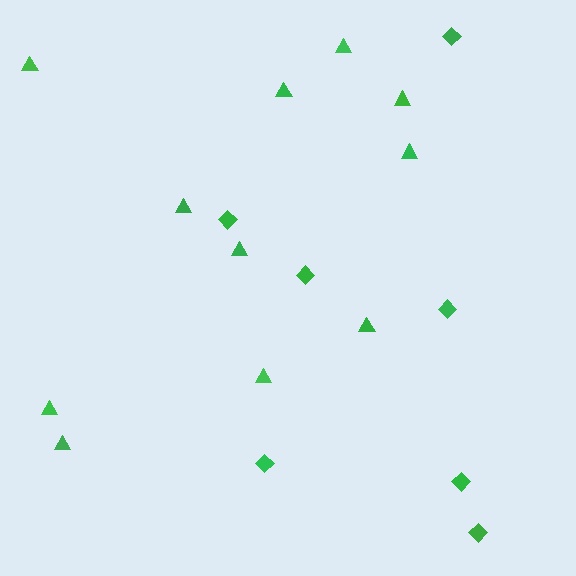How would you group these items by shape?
There are 2 groups: one group of diamonds (7) and one group of triangles (11).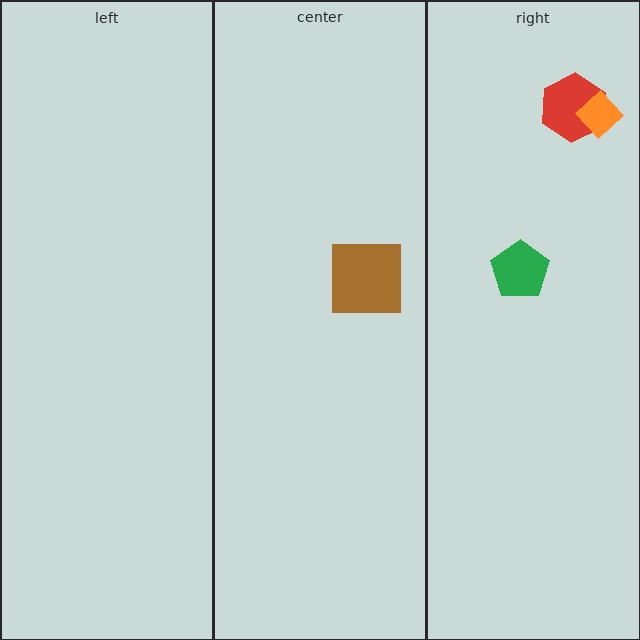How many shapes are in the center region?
1.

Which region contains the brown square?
The center region.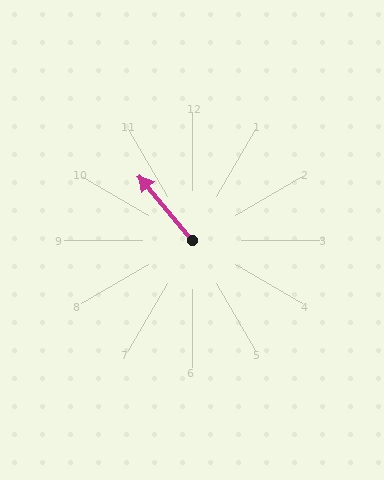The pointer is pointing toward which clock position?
Roughly 11 o'clock.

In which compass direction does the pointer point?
Northwest.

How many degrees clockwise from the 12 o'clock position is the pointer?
Approximately 320 degrees.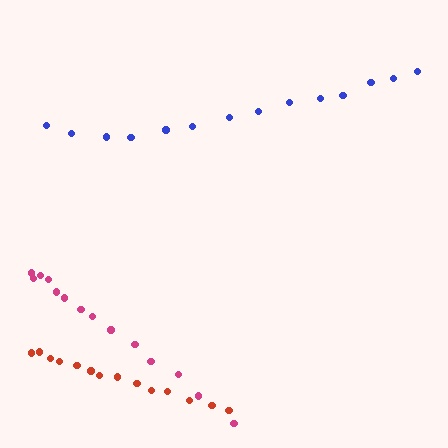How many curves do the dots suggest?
There are 3 distinct paths.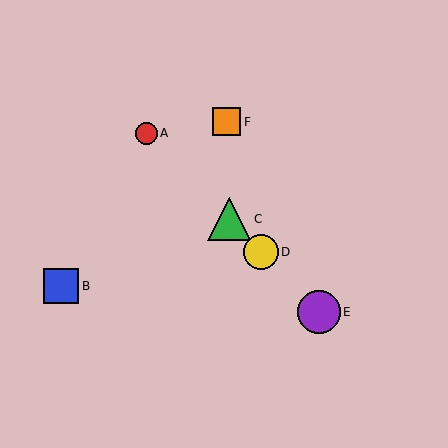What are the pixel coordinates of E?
Object E is at (319, 312).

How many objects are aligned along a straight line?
4 objects (A, C, D, E) are aligned along a straight line.